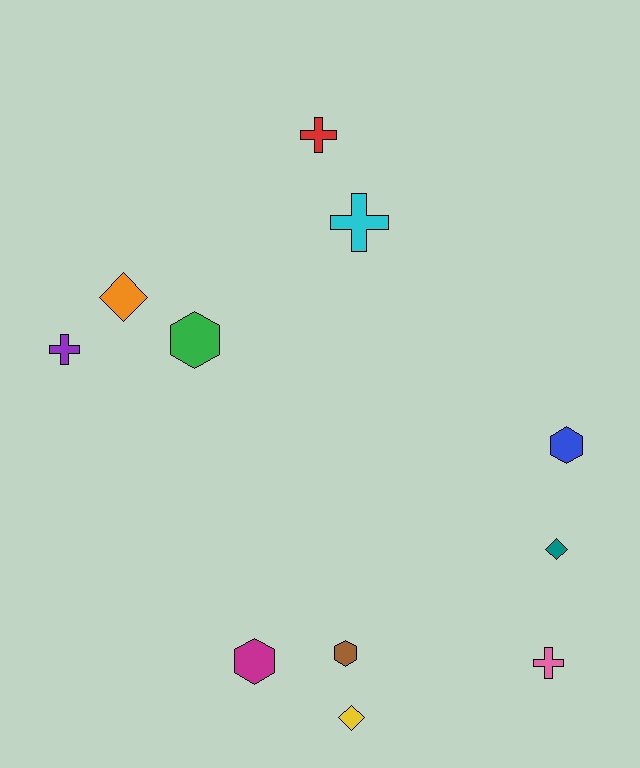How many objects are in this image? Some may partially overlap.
There are 11 objects.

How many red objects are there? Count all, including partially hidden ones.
There is 1 red object.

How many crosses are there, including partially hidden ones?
There are 4 crosses.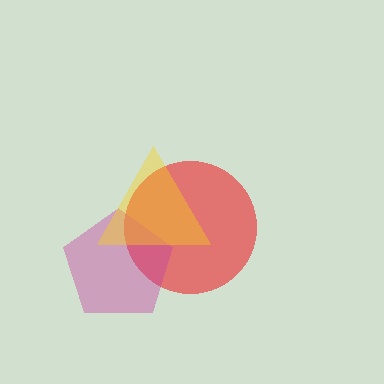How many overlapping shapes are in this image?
There are 3 overlapping shapes in the image.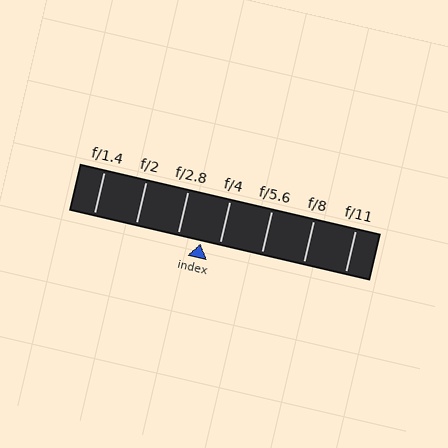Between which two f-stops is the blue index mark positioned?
The index mark is between f/2.8 and f/4.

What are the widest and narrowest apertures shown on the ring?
The widest aperture shown is f/1.4 and the narrowest is f/11.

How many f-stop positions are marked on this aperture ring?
There are 7 f-stop positions marked.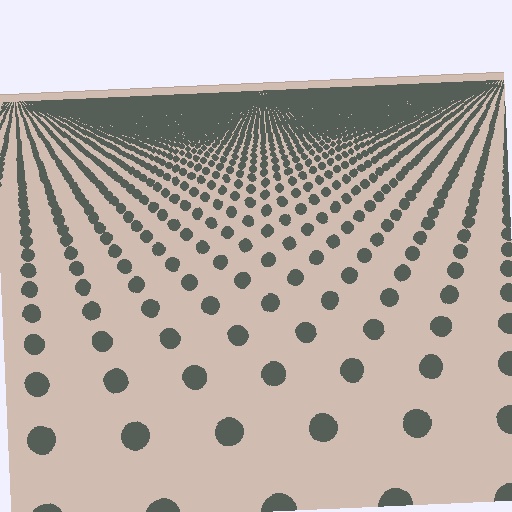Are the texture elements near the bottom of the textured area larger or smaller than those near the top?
Larger. Near the bottom, elements are closer to the viewer and appear at a bigger on-screen size.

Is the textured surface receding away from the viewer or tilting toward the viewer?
The surface is receding away from the viewer. Texture elements get smaller and denser toward the top.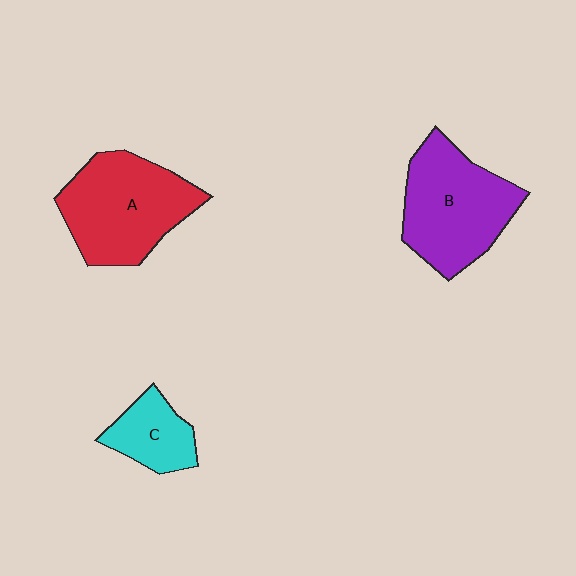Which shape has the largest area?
Shape A (red).